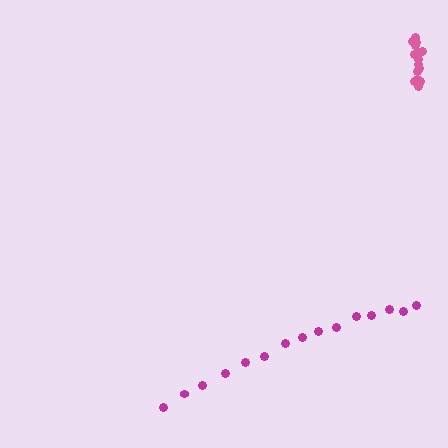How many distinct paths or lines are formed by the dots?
There are 2 distinct paths.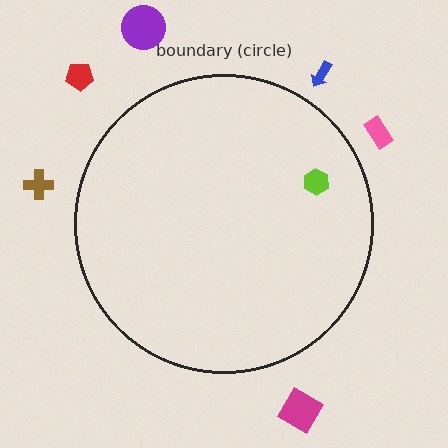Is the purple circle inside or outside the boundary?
Outside.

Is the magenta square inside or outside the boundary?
Outside.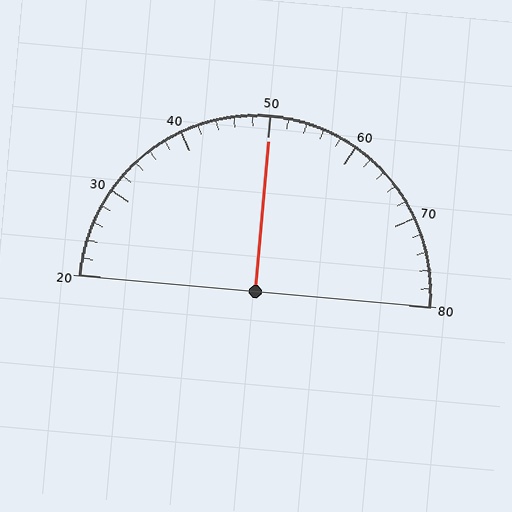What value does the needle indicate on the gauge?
The needle indicates approximately 50.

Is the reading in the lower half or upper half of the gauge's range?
The reading is in the upper half of the range (20 to 80).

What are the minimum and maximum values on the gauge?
The gauge ranges from 20 to 80.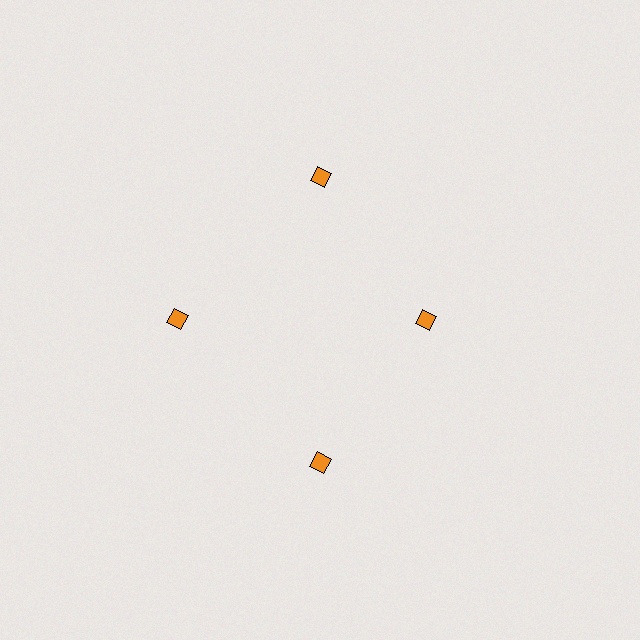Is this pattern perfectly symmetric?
No. The 4 orange diamonds are arranged in a ring, but one element near the 3 o'clock position is pulled inward toward the center, breaking the 4-fold rotational symmetry.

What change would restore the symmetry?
The symmetry would be restored by moving it outward, back onto the ring so that all 4 diamonds sit at equal angles and equal distance from the center.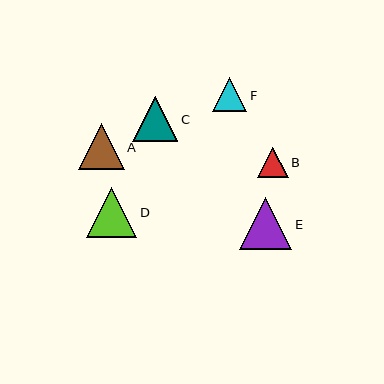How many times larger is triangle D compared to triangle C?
Triangle D is approximately 1.1 times the size of triangle C.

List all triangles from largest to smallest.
From largest to smallest: E, D, A, C, F, B.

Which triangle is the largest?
Triangle E is the largest with a size of approximately 53 pixels.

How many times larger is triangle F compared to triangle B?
Triangle F is approximately 1.1 times the size of triangle B.